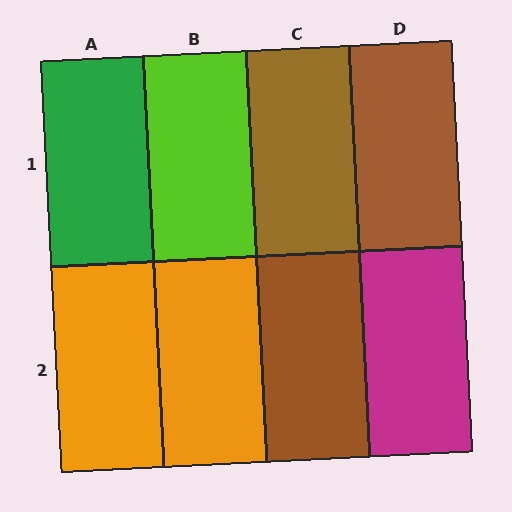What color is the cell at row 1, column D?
Brown.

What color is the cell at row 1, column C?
Brown.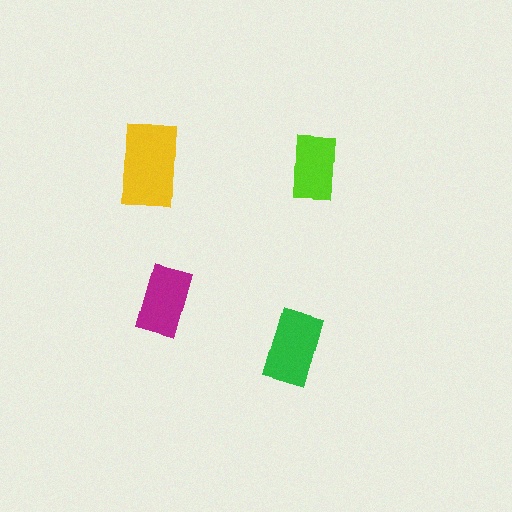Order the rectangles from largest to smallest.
the yellow one, the green one, the magenta one, the lime one.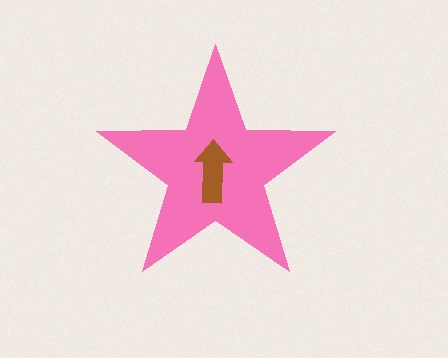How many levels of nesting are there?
2.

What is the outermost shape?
The pink star.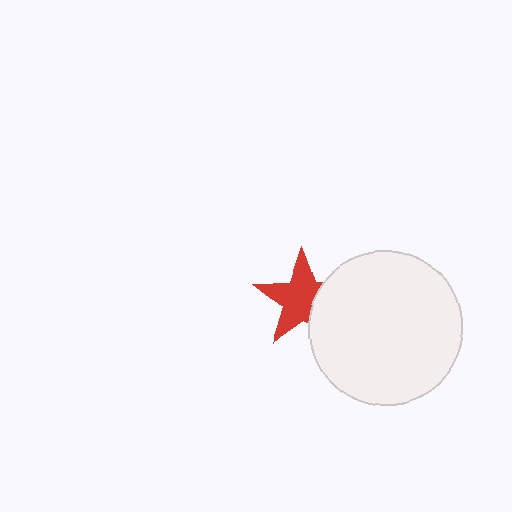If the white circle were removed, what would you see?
You would see the complete red star.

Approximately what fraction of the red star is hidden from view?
Roughly 31% of the red star is hidden behind the white circle.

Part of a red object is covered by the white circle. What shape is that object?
It is a star.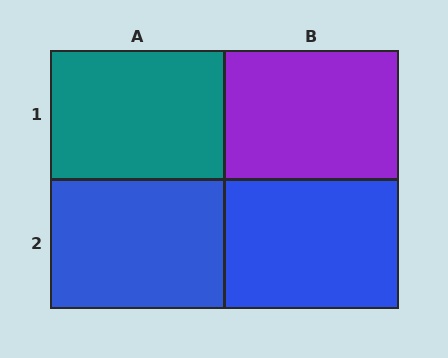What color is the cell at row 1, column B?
Purple.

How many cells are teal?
1 cell is teal.